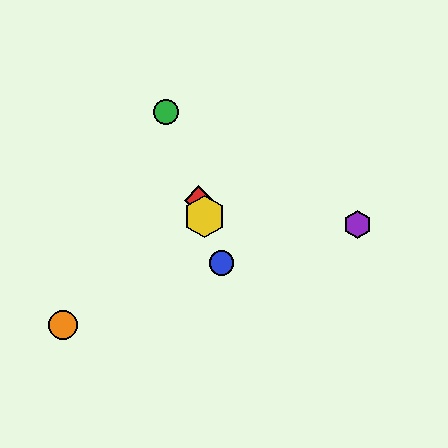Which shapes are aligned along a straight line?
The red diamond, the blue circle, the green circle, the yellow hexagon are aligned along a straight line.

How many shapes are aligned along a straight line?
4 shapes (the red diamond, the blue circle, the green circle, the yellow hexagon) are aligned along a straight line.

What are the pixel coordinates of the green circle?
The green circle is at (166, 112).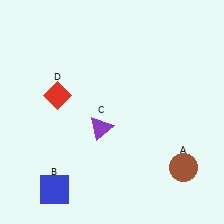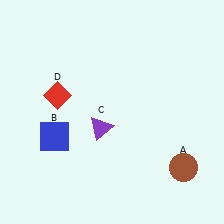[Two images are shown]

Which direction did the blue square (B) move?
The blue square (B) moved up.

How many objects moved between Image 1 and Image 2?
1 object moved between the two images.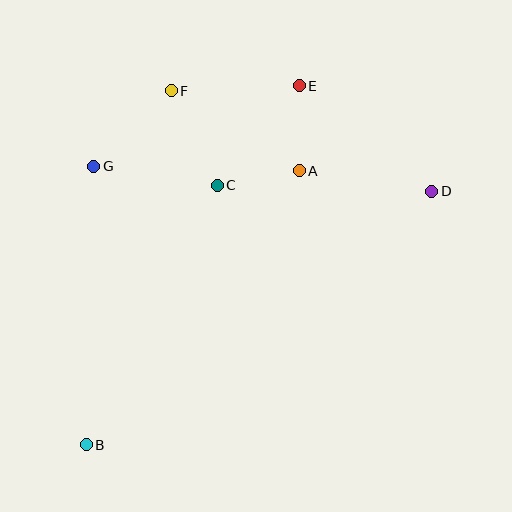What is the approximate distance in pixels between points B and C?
The distance between B and C is approximately 291 pixels.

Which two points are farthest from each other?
Points B and D are farthest from each other.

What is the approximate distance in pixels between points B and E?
The distance between B and E is approximately 418 pixels.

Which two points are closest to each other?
Points A and C are closest to each other.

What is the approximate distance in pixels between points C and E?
The distance between C and E is approximately 129 pixels.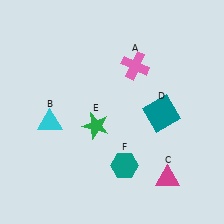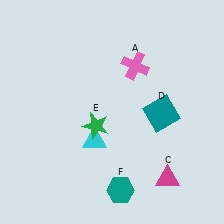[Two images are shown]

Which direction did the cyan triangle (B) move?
The cyan triangle (B) moved right.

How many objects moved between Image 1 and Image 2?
2 objects moved between the two images.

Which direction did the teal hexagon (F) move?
The teal hexagon (F) moved down.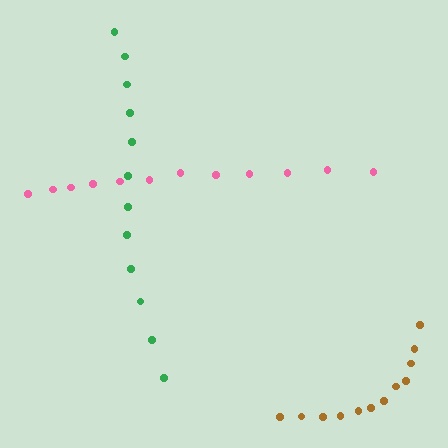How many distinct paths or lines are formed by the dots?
There are 3 distinct paths.